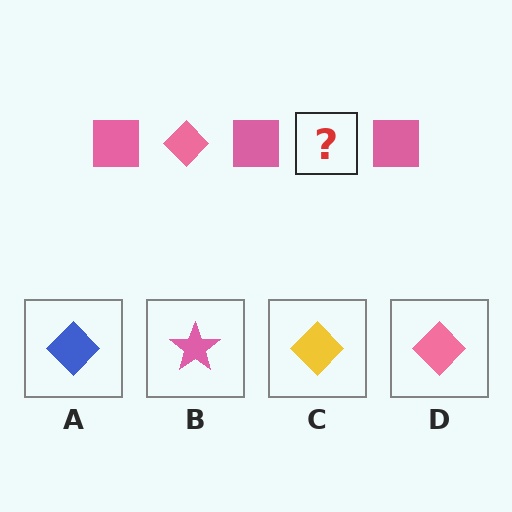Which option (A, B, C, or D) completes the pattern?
D.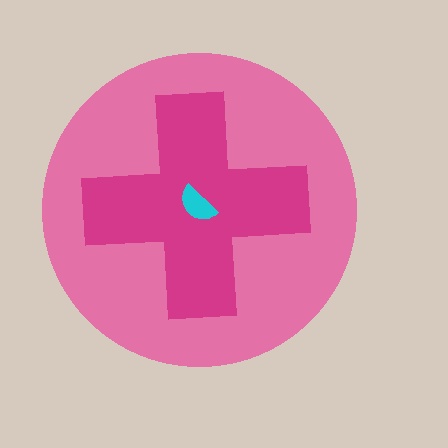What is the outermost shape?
The pink circle.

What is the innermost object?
The cyan semicircle.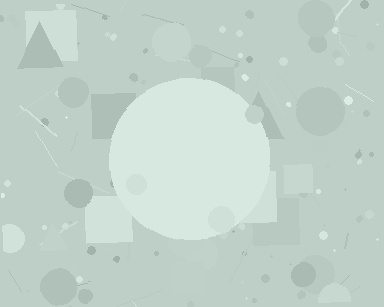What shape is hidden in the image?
A circle is hidden in the image.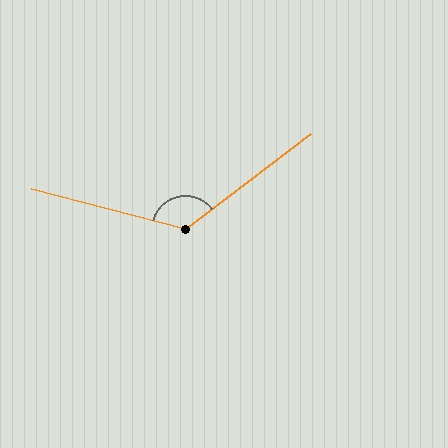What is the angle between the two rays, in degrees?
Approximately 128 degrees.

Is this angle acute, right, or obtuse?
It is obtuse.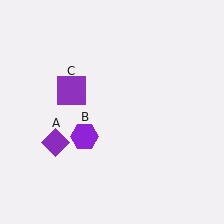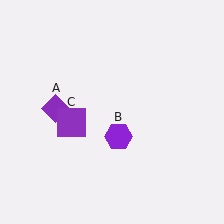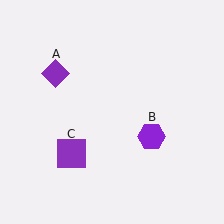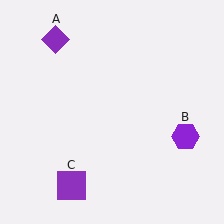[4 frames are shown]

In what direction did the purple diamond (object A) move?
The purple diamond (object A) moved up.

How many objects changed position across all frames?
3 objects changed position: purple diamond (object A), purple hexagon (object B), purple square (object C).